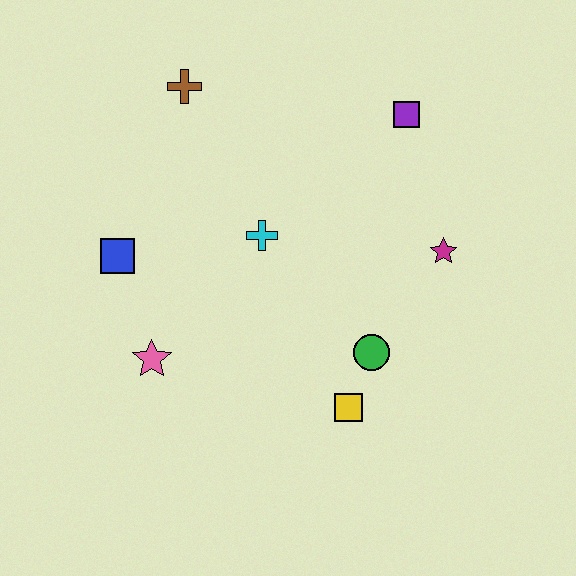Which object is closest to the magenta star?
The green circle is closest to the magenta star.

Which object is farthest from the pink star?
The purple square is farthest from the pink star.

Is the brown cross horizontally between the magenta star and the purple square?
No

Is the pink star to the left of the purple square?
Yes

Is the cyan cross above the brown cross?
No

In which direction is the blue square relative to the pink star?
The blue square is above the pink star.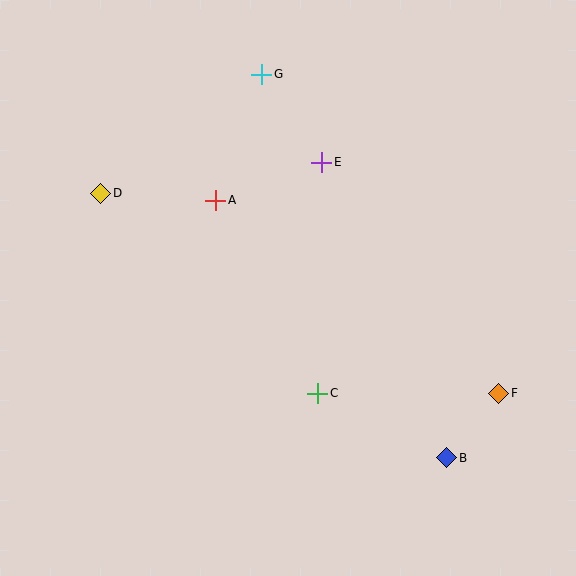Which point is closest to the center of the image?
Point C at (318, 393) is closest to the center.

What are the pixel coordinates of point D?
Point D is at (101, 193).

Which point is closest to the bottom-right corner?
Point B is closest to the bottom-right corner.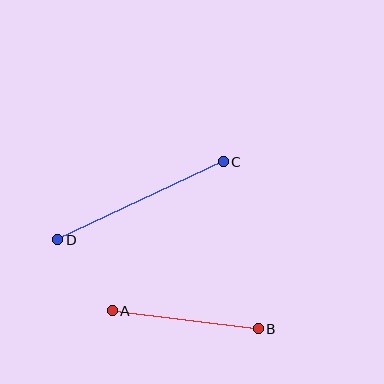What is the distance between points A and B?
The distance is approximately 147 pixels.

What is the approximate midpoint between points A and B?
The midpoint is at approximately (185, 320) pixels.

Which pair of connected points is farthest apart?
Points C and D are farthest apart.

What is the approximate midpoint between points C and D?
The midpoint is at approximately (141, 201) pixels.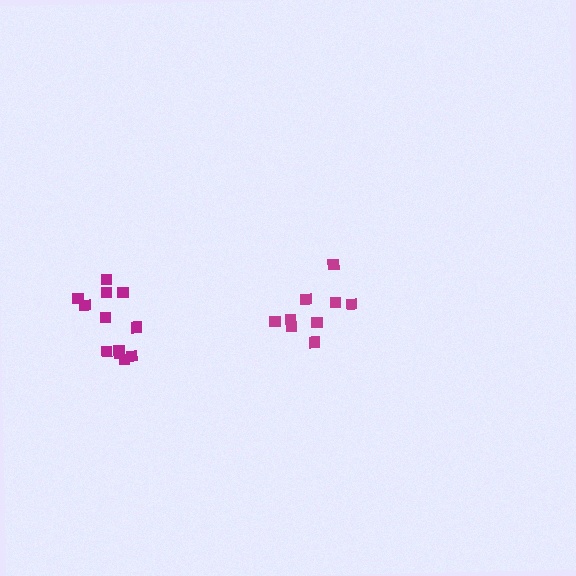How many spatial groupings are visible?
There are 2 spatial groupings.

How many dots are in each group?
Group 1: 12 dots, Group 2: 9 dots (21 total).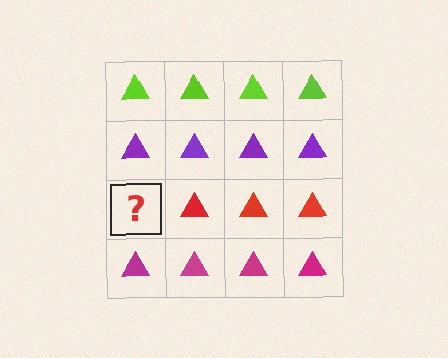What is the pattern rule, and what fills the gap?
The rule is that each row has a consistent color. The gap should be filled with a red triangle.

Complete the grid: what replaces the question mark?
The question mark should be replaced with a red triangle.